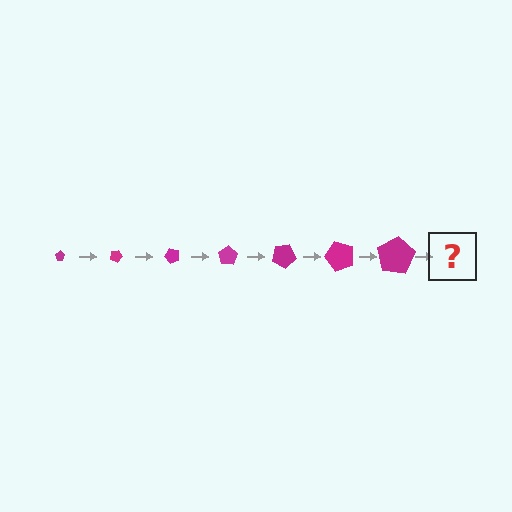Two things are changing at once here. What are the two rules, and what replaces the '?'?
The two rules are that the pentagon grows larger each step and it rotates 25 degrees each step. The '?' should be a pentagon, larger than the previous one and rotated 175 degrees from the start.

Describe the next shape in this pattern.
It should be a pentagon, larger than the previous one and rotated 175 degrees from the start.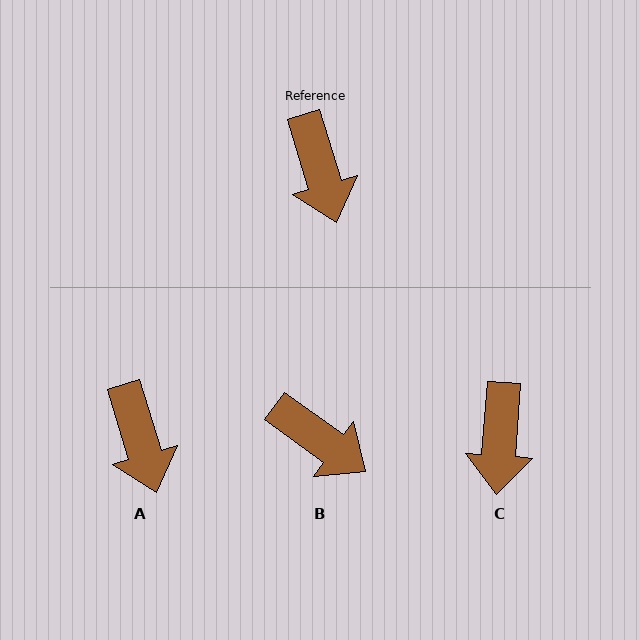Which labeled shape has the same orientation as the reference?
A.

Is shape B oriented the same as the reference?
No, it is off by about 37 degrees.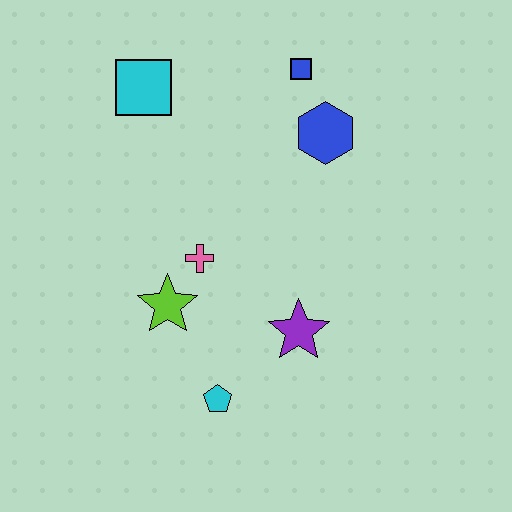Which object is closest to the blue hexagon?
The blue square is closest to the blue hexagon.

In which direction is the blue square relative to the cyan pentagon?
The blue square is above the cyan pentagon.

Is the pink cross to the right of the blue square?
No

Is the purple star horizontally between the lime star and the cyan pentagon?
No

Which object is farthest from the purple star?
The cyan square is farthest from the purple star.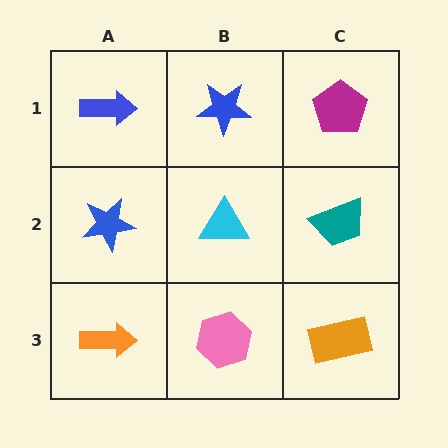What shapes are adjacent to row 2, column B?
A blue star (row 1, column B), a pink hexagon (row 3, column B), a blue star (row 2, column A), a teal trapezoid (row 2, column C).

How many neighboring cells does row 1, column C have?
2.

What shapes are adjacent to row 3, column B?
A cyan triangle (row 2, column B), an orange arrow (row 3, column A), an orange rectangle (row 3, column C).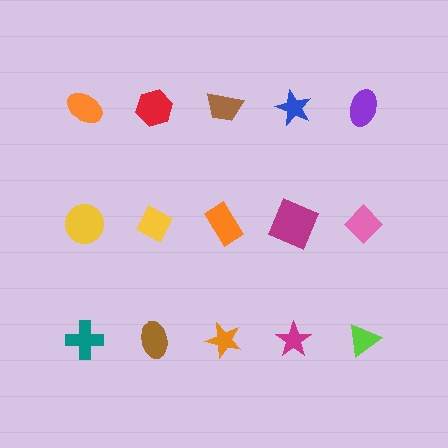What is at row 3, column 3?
An orange star.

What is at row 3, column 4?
A magenta star.